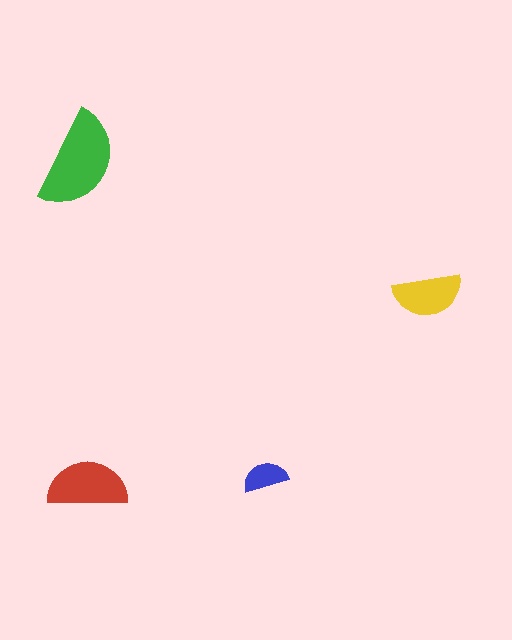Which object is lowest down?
The red semicircle is bottommost.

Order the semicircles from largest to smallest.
the green one, the red one, the yellow one, the blue one.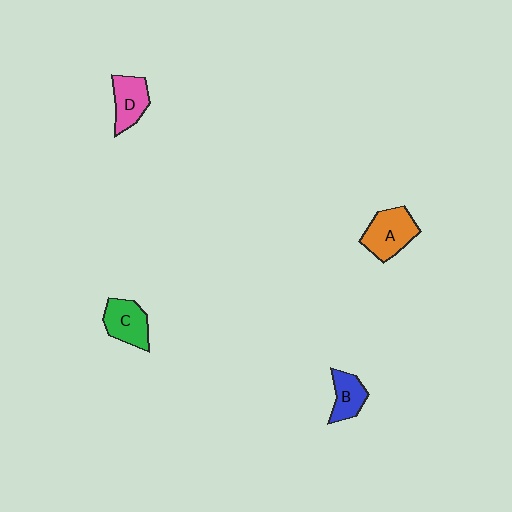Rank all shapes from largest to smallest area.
From largest to smallest: A (orange), C (green), D (pink), B (blue).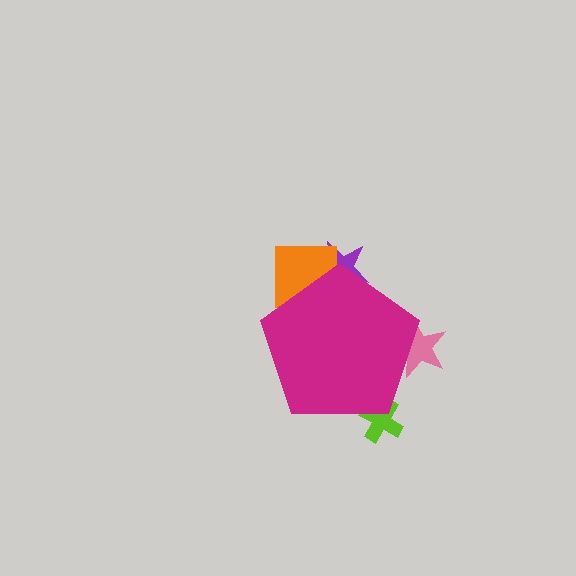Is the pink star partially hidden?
Yes, the pink star is partially hidden behind the magenta pentagon.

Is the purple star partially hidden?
Yes, the purple star is partially hidden behind the magenta pentagon.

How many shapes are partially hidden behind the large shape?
4 shapes are partially hidden.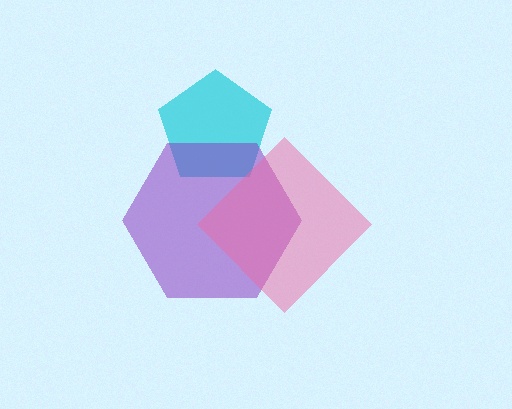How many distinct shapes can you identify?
There are 3 distinct shapes: a cyan pentagon, a purple hexagon, a pink diamond.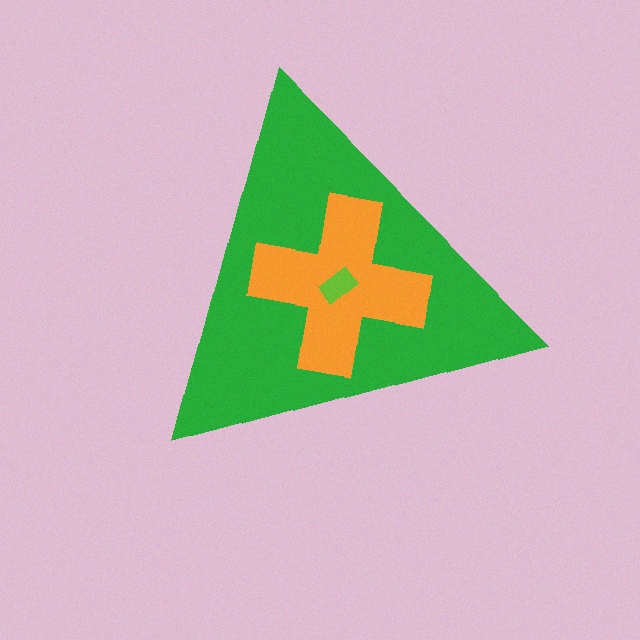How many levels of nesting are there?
3.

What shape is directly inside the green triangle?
The orange cross.